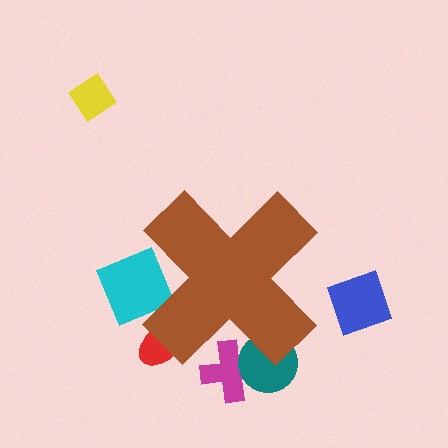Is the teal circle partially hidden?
Yes, the teal circle is partially hidden behind the brown cross.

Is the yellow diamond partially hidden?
No, the yellow diamond is fully visible.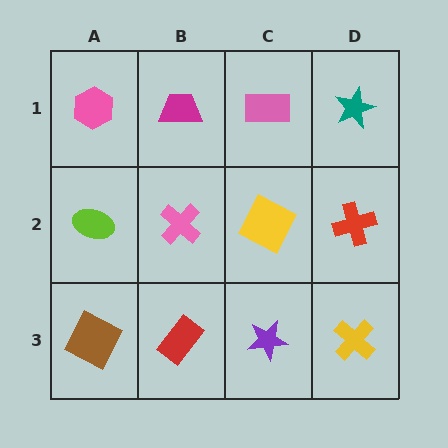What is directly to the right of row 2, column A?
A pink cross.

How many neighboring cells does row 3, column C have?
3.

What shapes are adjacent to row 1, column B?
A pink cross (row 2, column B), a pink hexagon (row 1, column A), a pink rectangle (row 1, column C).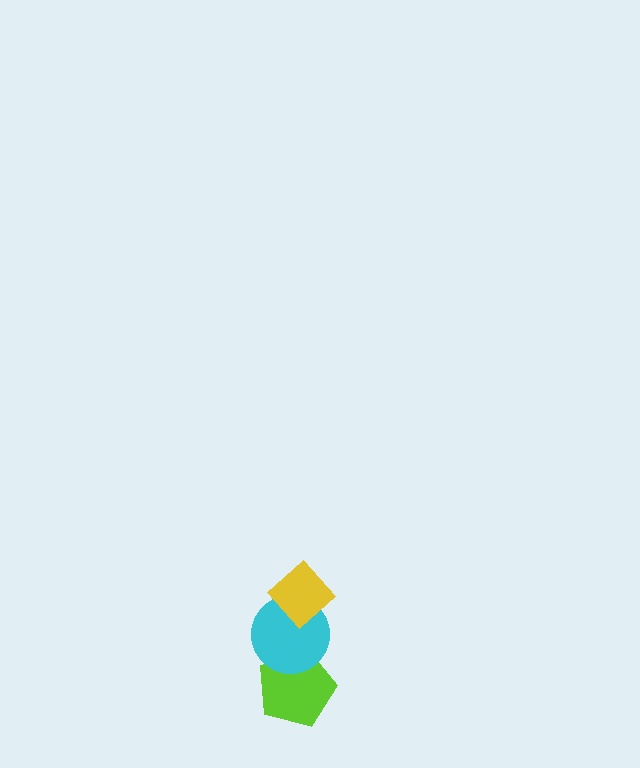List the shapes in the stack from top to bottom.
From top to bottom: the yellow diamond, the cyan circle, the lime pentagon.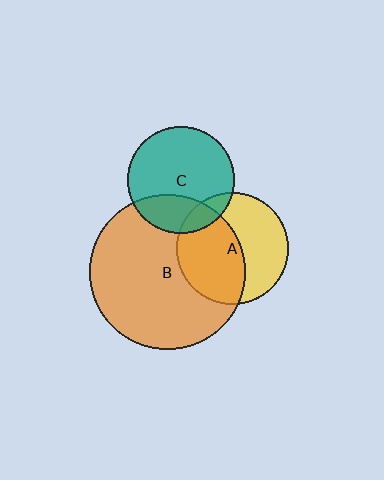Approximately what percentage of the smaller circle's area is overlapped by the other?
Approximately 25%.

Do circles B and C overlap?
Yes.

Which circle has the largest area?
Circle B (orange).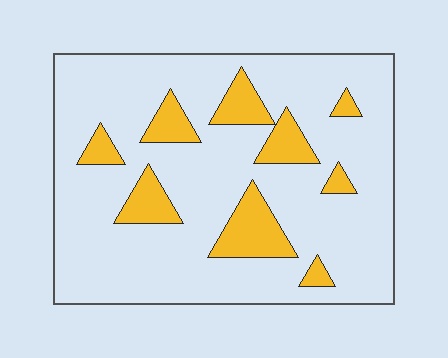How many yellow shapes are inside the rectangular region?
9.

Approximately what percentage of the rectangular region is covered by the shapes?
Approximately 15%.